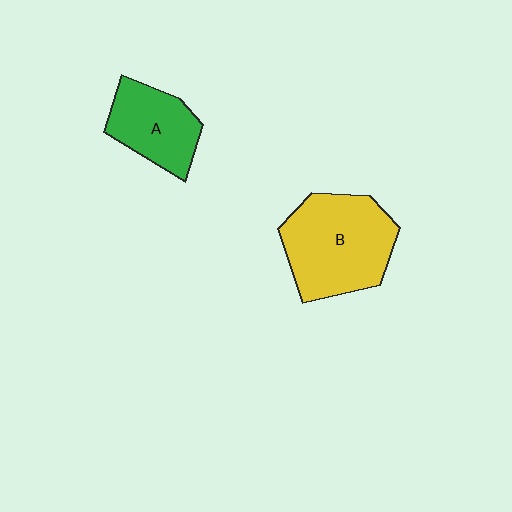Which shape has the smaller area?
Shape A (green).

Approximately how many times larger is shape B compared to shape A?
Approximately 1.6 times.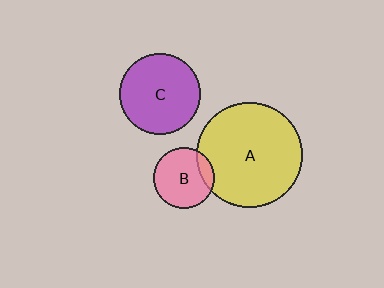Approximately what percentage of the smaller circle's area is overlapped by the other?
Approximately 15%.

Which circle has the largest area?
Circle A (yellow).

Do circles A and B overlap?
Yes.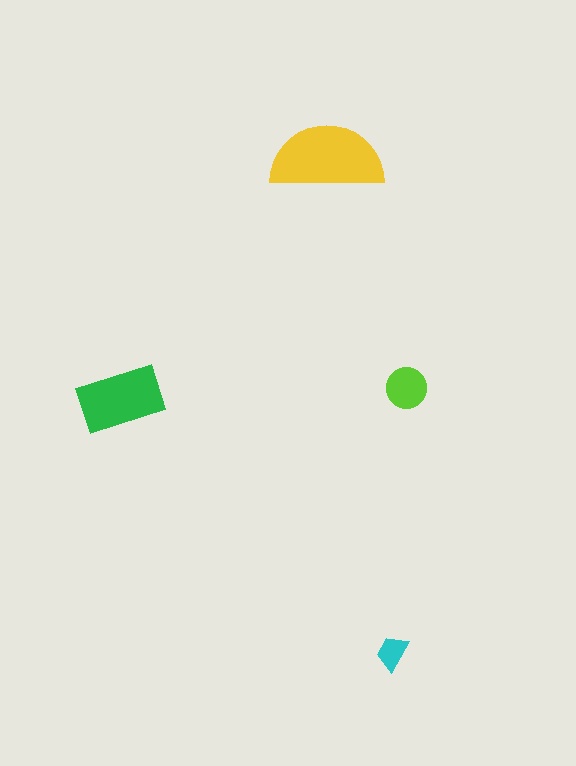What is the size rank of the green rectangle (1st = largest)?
2nd.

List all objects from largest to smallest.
The yellow semicircle, the green rectangle, the lime circle, the cyan trapezoid.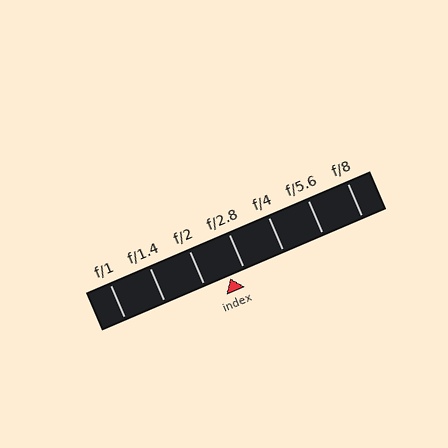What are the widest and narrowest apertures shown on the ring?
The widest aperture shown is f/1 and the narrowest is f/8.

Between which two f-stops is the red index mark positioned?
The index mark is between f/2 and f/2.8.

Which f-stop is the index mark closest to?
The index mark is closest to f/2.8.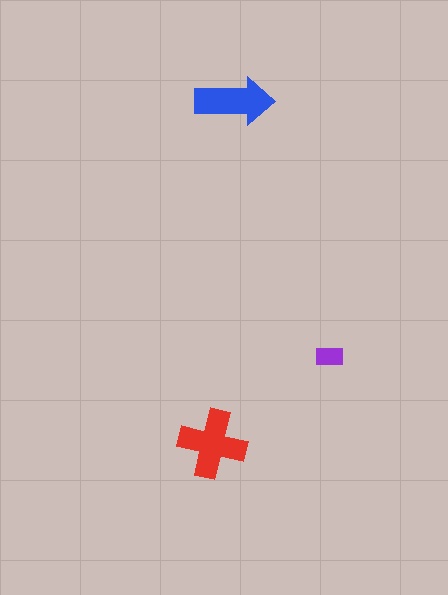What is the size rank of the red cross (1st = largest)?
1st.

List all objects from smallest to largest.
The purple rectangle, the blue arrow, the red cross.